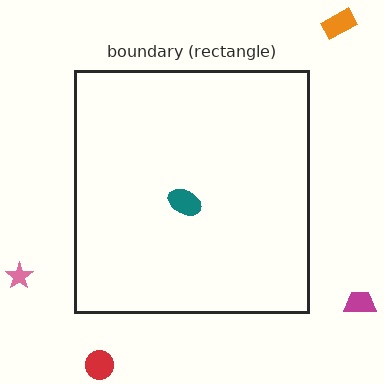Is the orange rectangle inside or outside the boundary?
Outside.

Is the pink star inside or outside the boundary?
Outside.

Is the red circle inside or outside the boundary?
Outside.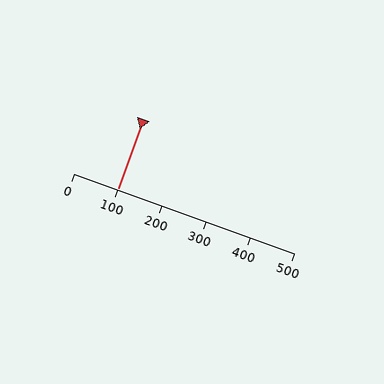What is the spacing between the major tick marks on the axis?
The major ticks are spaced 100 apart.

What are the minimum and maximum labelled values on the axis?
The axis runs from 0 to 500.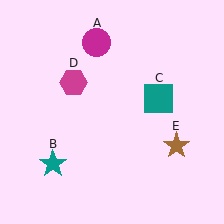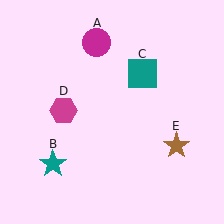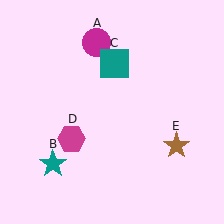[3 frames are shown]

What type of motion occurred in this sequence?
The teal square (object C), magenta hexagon (object D) rotated counterclockwise around the center of the scene.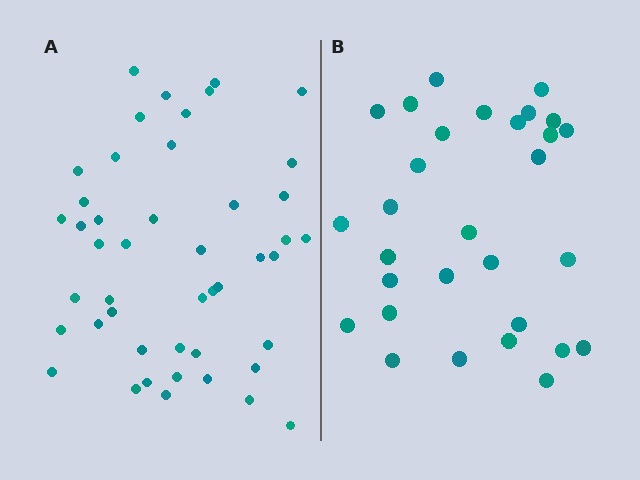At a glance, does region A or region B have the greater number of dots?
Region A (the left region) has more dots.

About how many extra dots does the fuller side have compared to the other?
Region A has approximately 15 more dots than region B.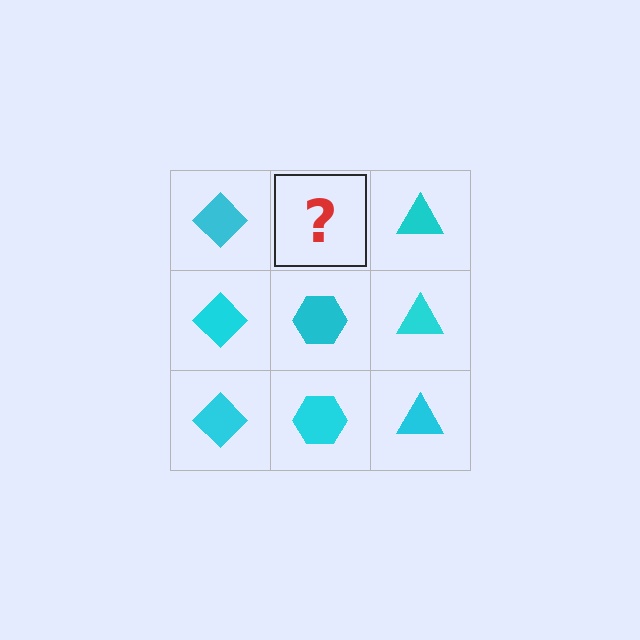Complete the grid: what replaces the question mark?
The question mark should be replaced with a cyan hexagon.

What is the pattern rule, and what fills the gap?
The rule is that each column has a consistent shape. The gap should be filled with a cyan hexagon.